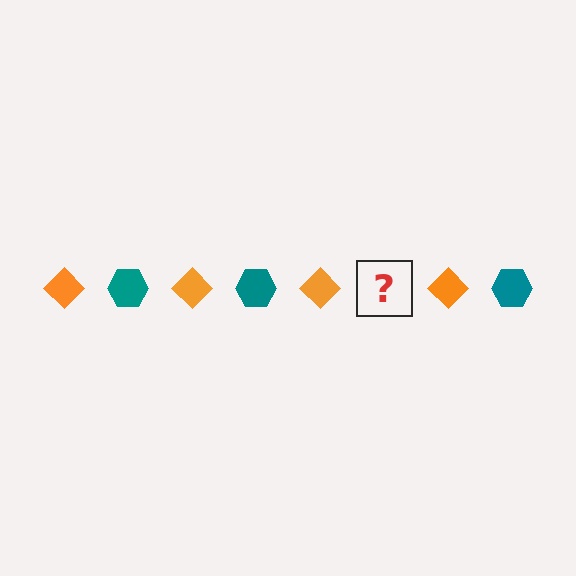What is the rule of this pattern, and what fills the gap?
The rule is that the pattern alternates between orange diamond and teal hexagon. The gap should be filled with a teal hexagon.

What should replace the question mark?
The question mark should be replaced with a teal hexagon.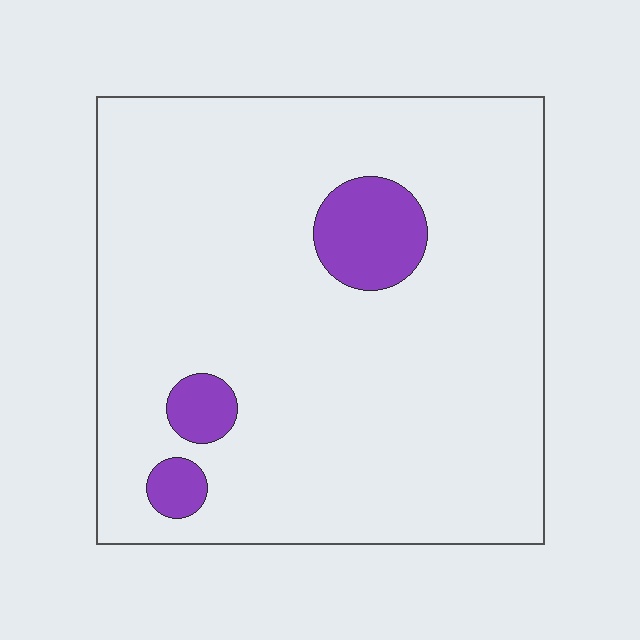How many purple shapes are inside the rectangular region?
3.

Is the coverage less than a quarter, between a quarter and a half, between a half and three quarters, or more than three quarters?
Less than a quarter.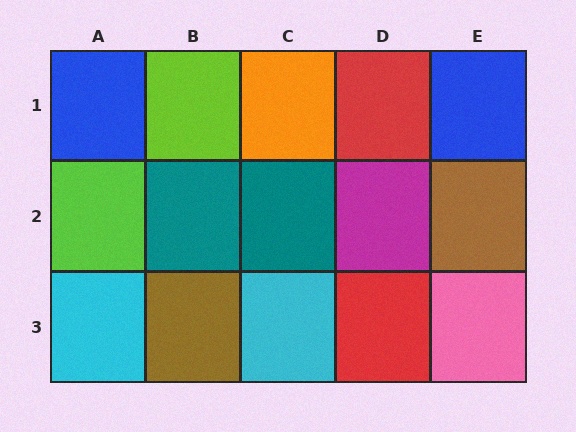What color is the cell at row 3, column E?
Pink.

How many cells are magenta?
1 cell is magenta.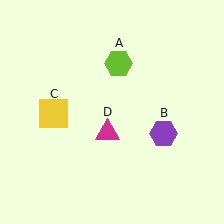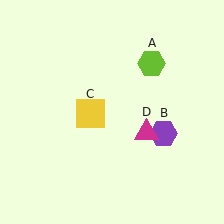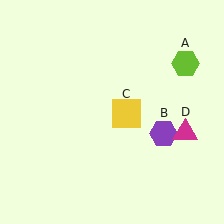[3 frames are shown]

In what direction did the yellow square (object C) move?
The yellow square (object C) moved right.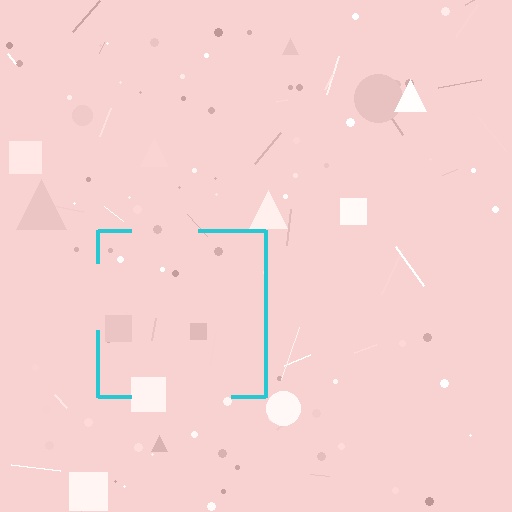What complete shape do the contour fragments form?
The contour fragments form a square.